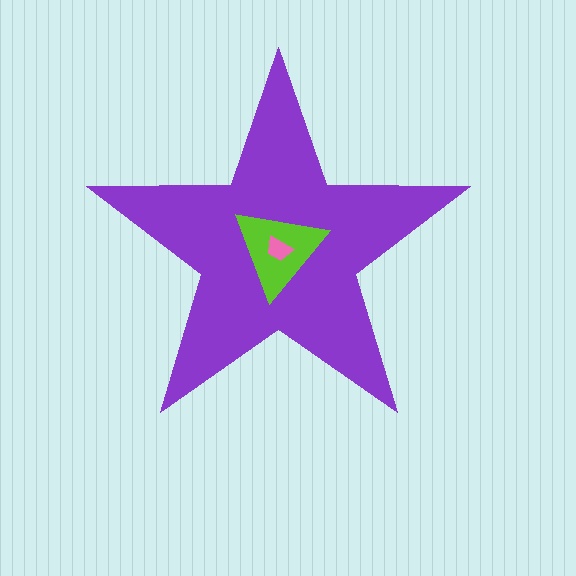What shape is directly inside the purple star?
The lime triangle.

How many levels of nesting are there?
3.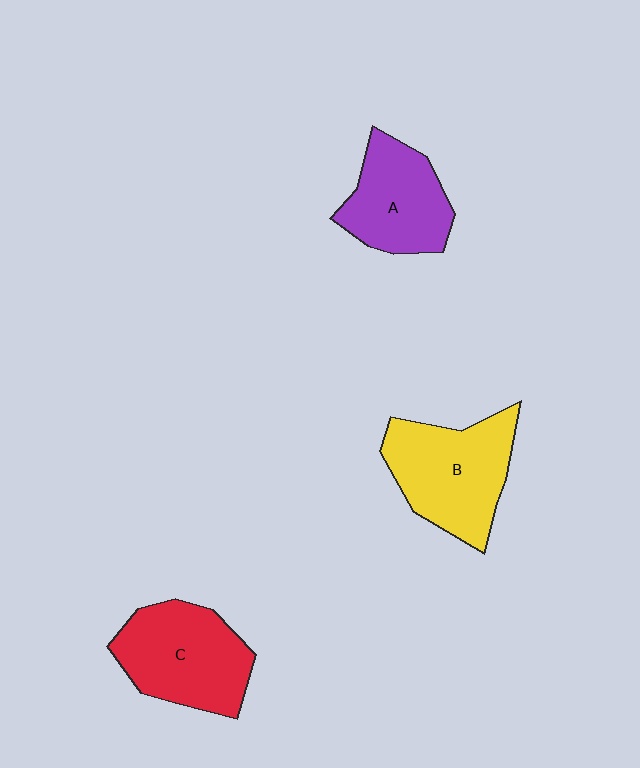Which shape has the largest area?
Shape B (yellow).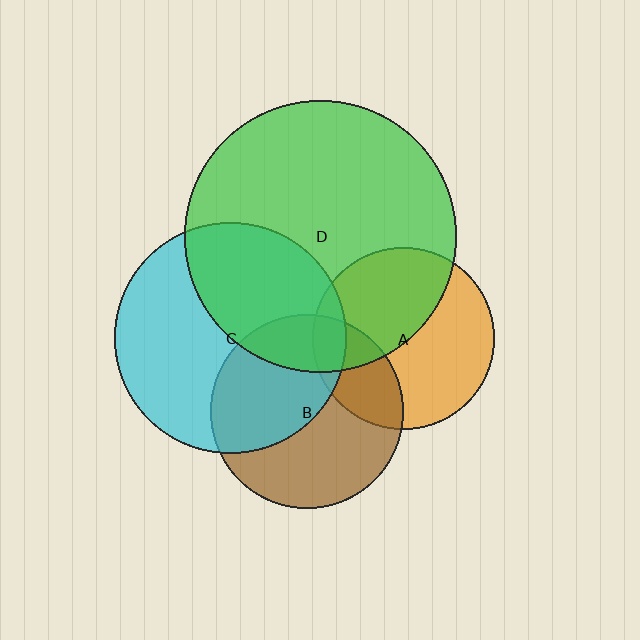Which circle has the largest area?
Circle D (green).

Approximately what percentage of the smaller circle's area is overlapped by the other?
Approximately 40%.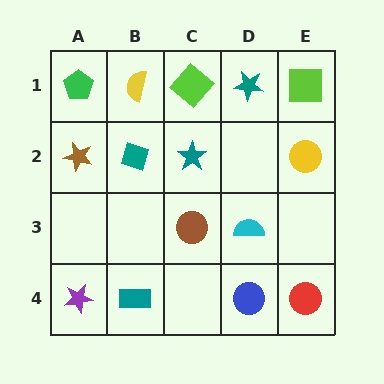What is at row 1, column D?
A teal star.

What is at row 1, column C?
A lime diamond.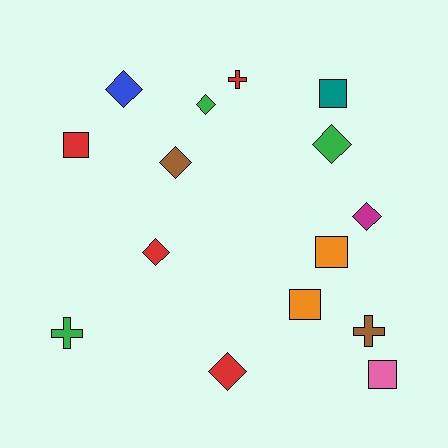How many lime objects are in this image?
There are no lime objects.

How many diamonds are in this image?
There are 7 diamonds.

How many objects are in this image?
There are 15 objects.